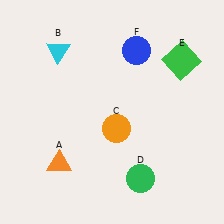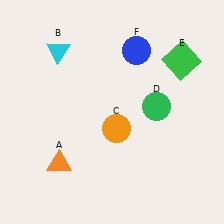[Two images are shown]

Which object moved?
The green circle (D) moved up.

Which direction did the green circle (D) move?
The green circle (D) moved up.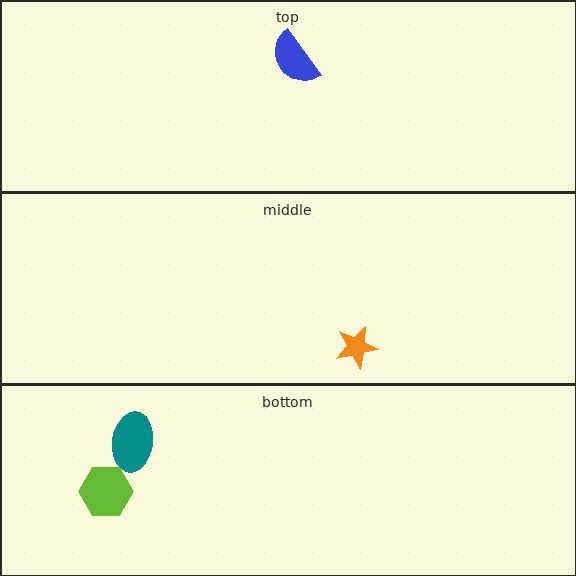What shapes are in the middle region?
The orange star.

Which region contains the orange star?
The middle region.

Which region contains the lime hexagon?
The bottom region.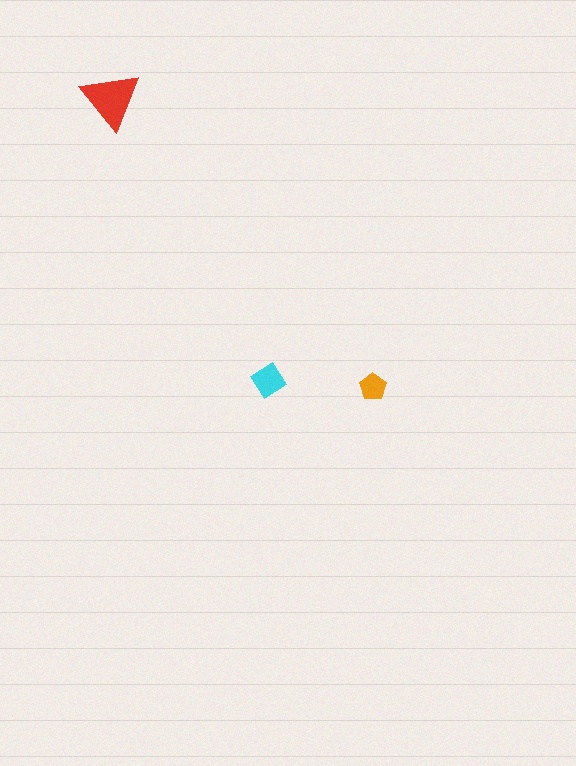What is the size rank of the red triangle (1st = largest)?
1st.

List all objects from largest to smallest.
The red triangle, the cyan diamond, the orange pentagon.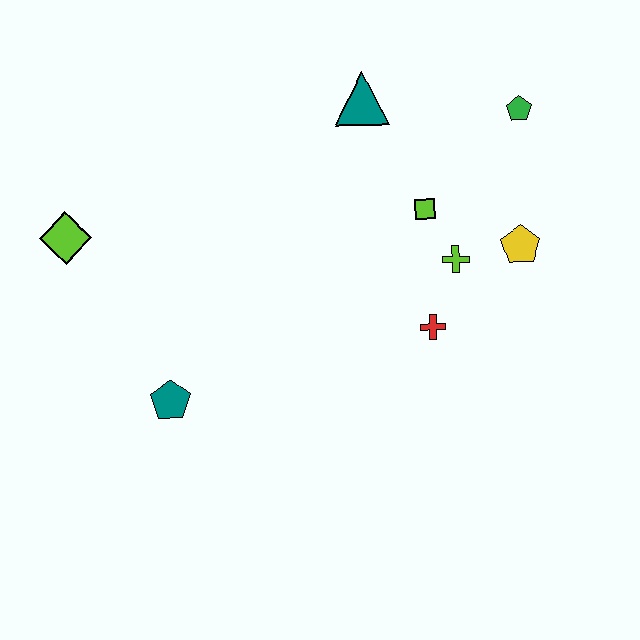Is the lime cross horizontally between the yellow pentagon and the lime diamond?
Yes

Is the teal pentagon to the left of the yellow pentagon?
Yes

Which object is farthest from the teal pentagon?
The green pentagon is farthest from the teal pentagon.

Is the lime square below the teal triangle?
Yes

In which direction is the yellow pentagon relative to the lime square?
The yellow pentagon is to the right of the lime square.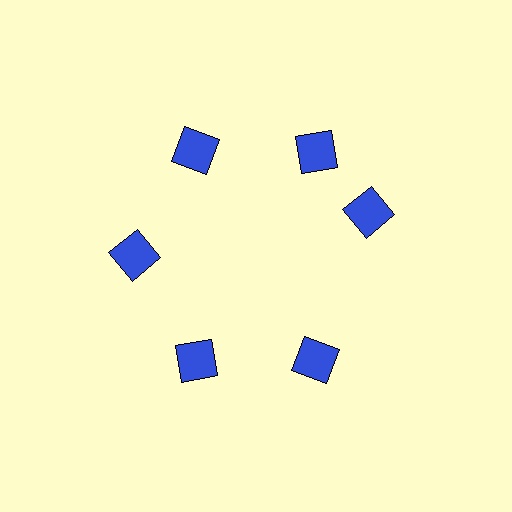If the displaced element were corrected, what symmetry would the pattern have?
It would have 6-fold rotational symmetry — the pattern would map onto itself every 60 degrees.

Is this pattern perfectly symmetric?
No. The 6 blue squares are arranged in a ring, but one element near the 3 o'clock position is rotated out of alignment along the ring, breaking the 6-fold rotational symmetry.